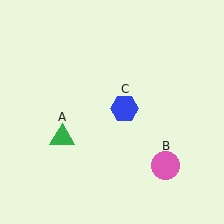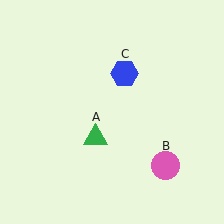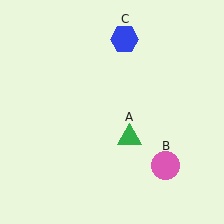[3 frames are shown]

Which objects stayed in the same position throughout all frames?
Pink circle (object B) remained stationary.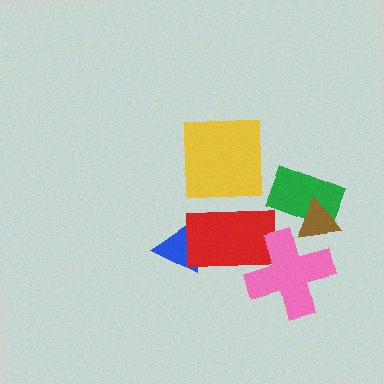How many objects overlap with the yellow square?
0 objects overlap with the yellow square.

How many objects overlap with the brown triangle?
2 objects overlap with the brown triangle.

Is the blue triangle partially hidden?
Yes, it is partially covered by another shape.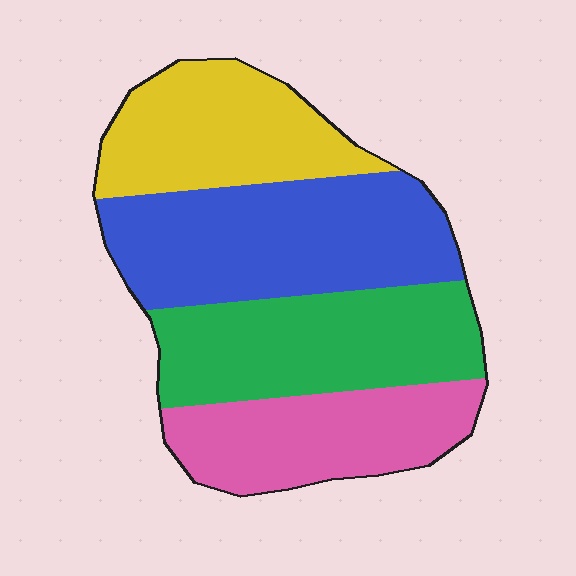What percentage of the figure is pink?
Pink covers 21% of the figure.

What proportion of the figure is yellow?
Yellow takes up about one fifth (1/5) of the figure.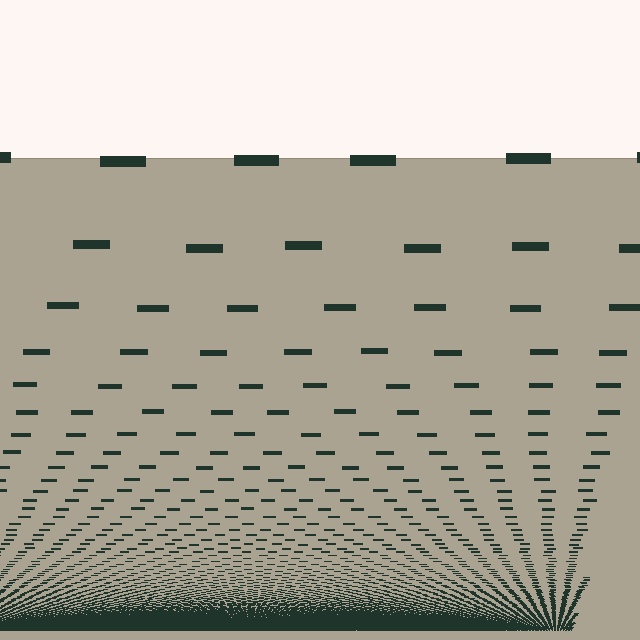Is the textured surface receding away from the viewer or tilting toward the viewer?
The surface appears to tilt toward the viewer. Texture elements get larger and sparser toward the top.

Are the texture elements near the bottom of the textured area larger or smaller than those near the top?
Smaller. The gradient is inverted — elements near the bottom are smaller and denser.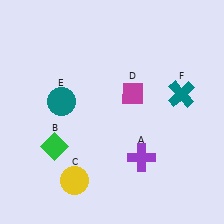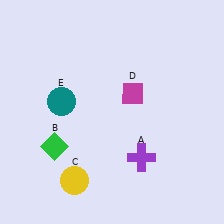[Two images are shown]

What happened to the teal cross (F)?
The teal cross (F) was removed in Image 2. It was in the top-right area of Image 1.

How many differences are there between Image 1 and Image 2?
There is 1 difference between the two images.